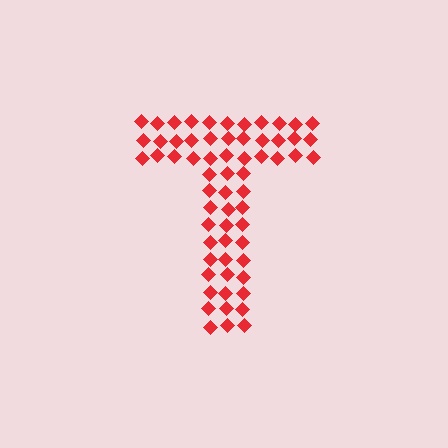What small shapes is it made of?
It is made of small diamonds.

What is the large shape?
The large shape is the letter T.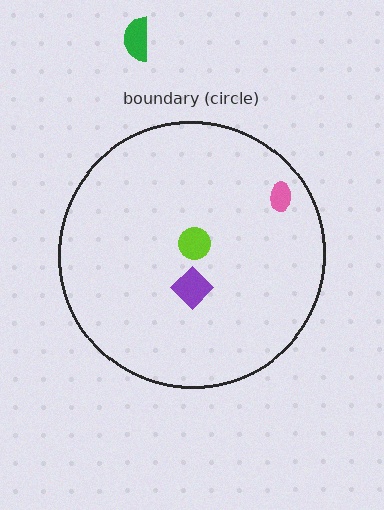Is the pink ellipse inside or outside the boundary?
Inside.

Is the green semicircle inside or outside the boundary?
Outside.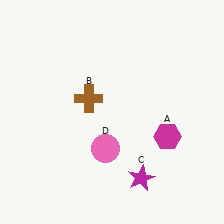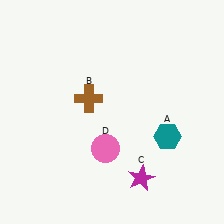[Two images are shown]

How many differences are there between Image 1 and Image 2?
There is 1 difference between the two images.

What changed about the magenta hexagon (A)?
In Image 1, A is magenta. In Image 2, it changed to teal.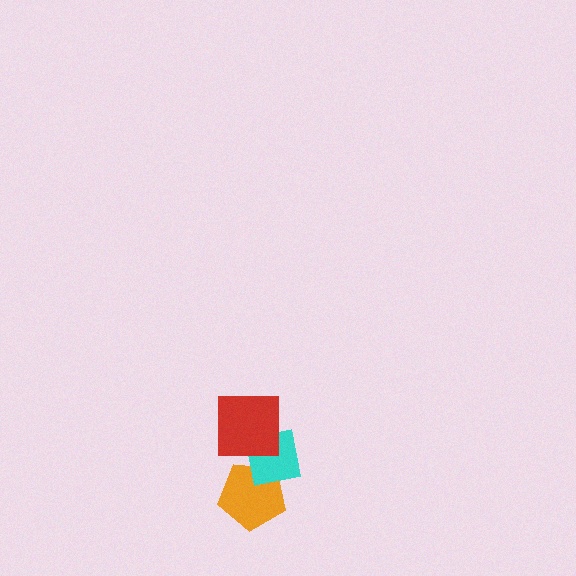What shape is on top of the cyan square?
The red square is on top of the cyan square.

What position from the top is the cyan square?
The cyan square is 2nd from the top.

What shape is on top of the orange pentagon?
The cyan square is on top of the orange pentagon.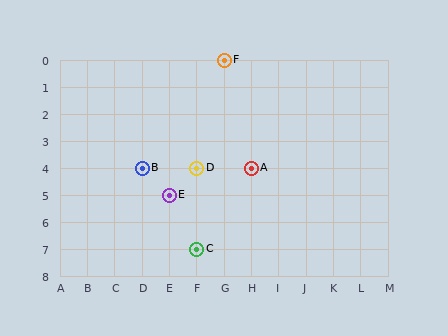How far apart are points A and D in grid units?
Points A and D are 2 columns apart.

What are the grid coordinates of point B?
Point B is at grid coordinates (D, 4).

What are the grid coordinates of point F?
Point F is at grid coordinates (G, 0).